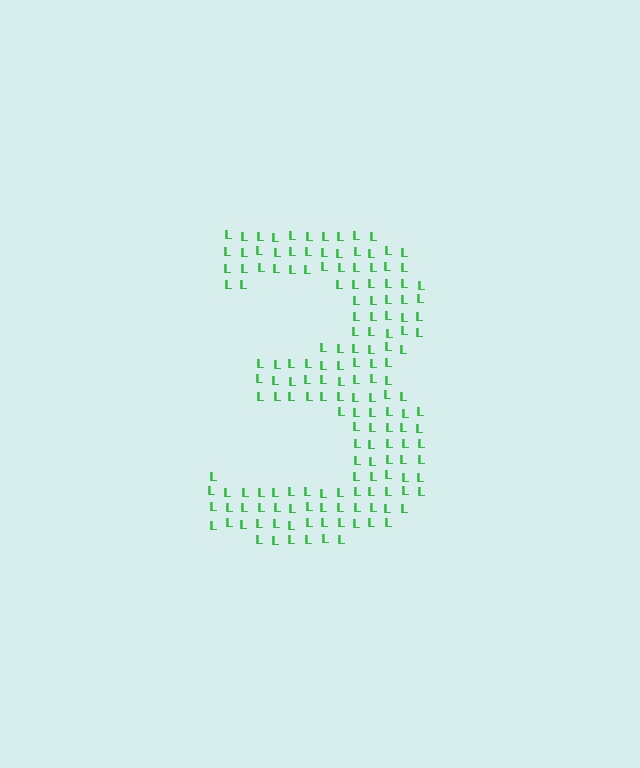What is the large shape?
The large shape is the digit 3.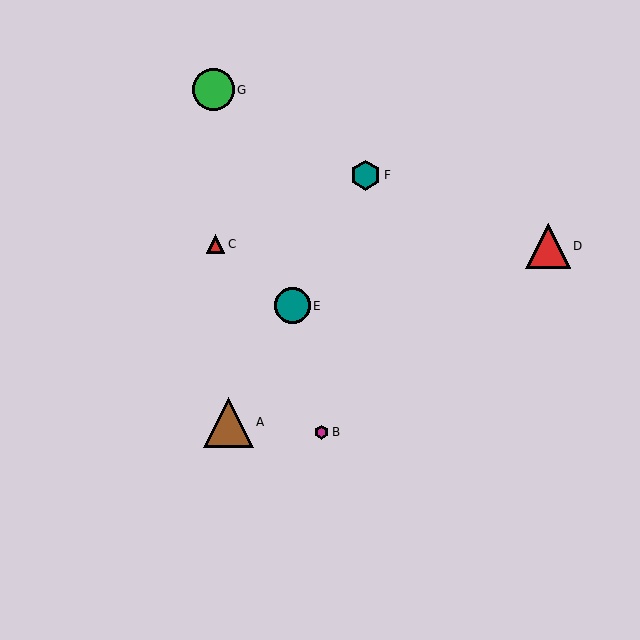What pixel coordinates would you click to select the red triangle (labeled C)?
Click at (215, 244) to select the red triangle C.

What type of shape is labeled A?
Shape A is a brown triangle.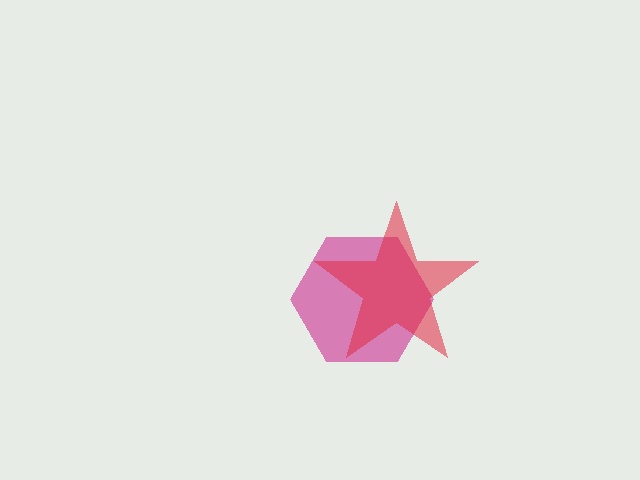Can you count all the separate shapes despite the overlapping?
Yes, there are 2 separate shapes.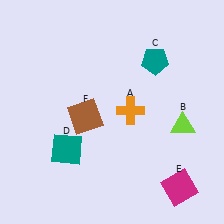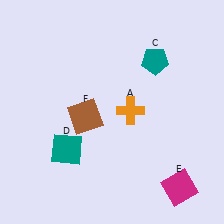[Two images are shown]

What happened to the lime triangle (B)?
The lime triangle (B) was removed in Image 2. It was in the bottom-right area of Image 1.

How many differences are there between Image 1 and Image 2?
There is 1 difference between the two images.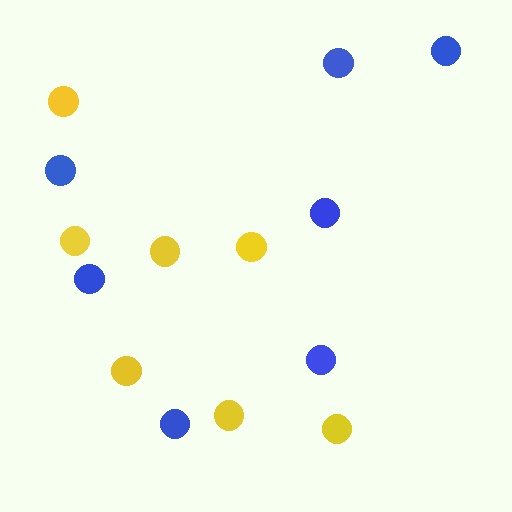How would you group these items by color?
There are 2 groups: one group of yellow circles (7) and one group of blue circles (7).